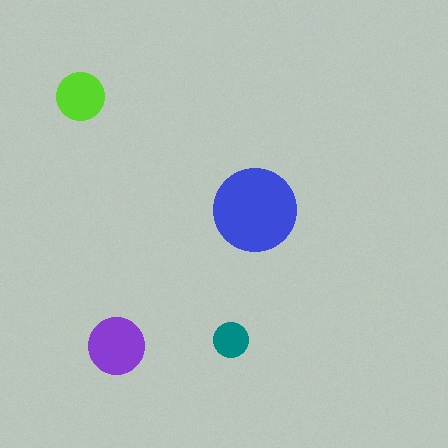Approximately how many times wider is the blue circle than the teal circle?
About 2.5 times wider.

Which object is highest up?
The lime circle is topmost.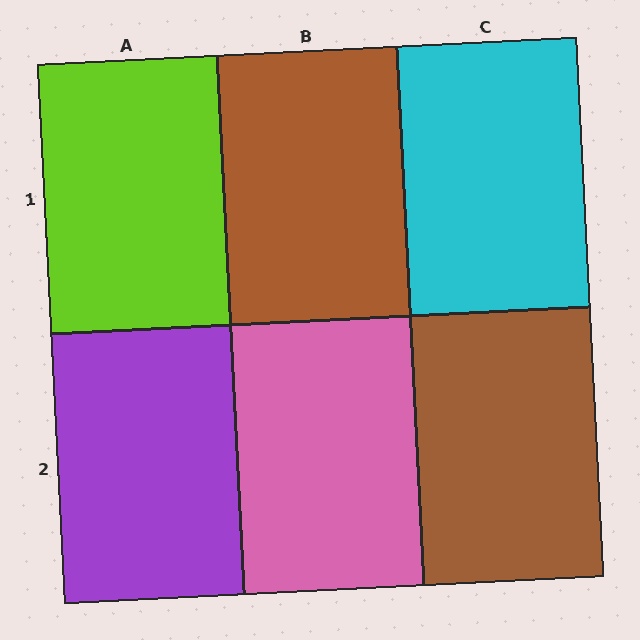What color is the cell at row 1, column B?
Brown.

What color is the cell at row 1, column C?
Cyan.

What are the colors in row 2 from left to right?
Purple, pink, brown.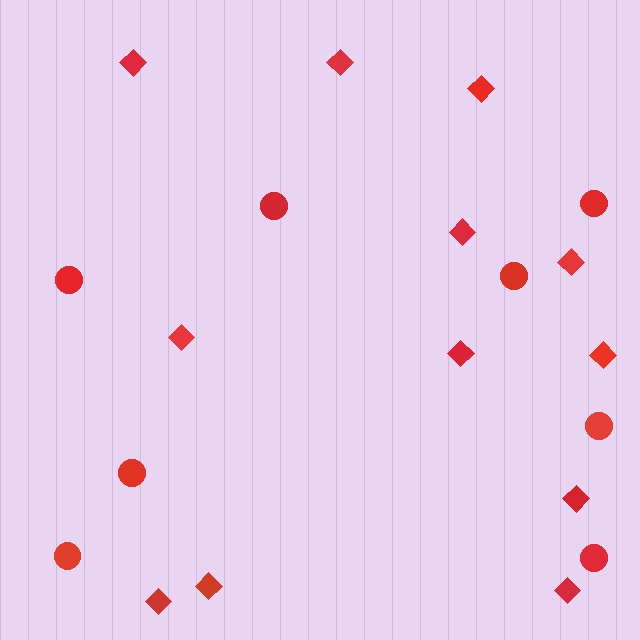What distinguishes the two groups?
There are 2 groups: one group of diamonds (12) and one group of circles (8).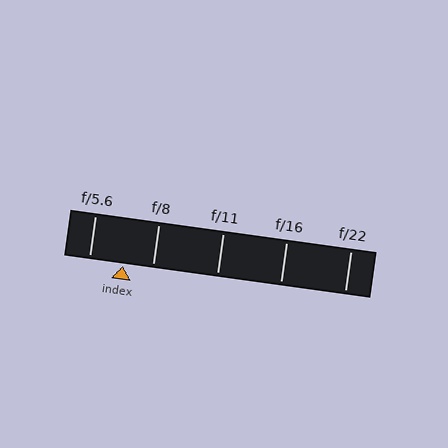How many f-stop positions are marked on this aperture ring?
There are 5 f-stop positions marked.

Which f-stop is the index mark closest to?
The index mark is closest to f/8.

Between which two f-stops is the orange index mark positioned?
The index mark is between f/5.6 and f/8.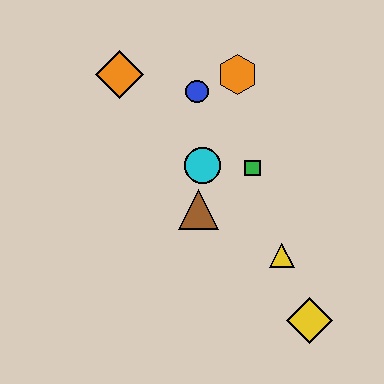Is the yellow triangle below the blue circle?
Yes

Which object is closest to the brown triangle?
The cyan circle is closest to the brown triangle.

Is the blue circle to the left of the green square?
Yes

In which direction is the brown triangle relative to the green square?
The brown triangle is to the left of the green square.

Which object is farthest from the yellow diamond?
The orange diamond is farthest from the yellow diamond.